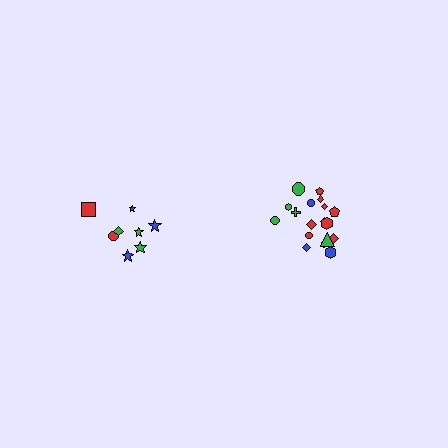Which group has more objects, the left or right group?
The right group.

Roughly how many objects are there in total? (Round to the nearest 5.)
Roughly 25 objects in total.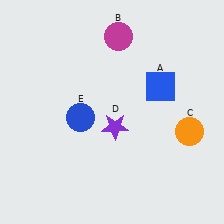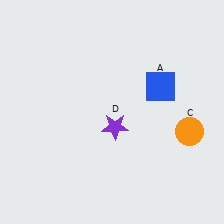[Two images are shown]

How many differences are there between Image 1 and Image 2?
There are 2 differences between the two images.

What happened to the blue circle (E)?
The blue circle (E) was removed in Image 2. It was in the bottom-left area of Image 1.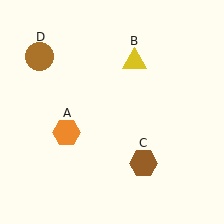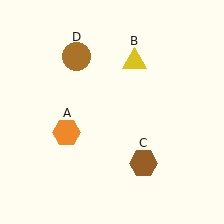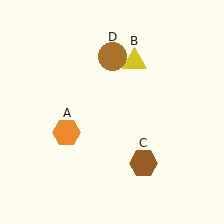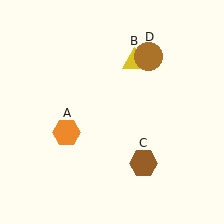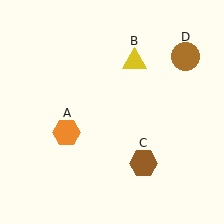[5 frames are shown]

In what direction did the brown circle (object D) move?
The brown circle (object D) moved right.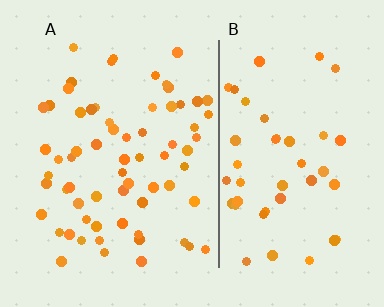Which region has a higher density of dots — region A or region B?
A (the left).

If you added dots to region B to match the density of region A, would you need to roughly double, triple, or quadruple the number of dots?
Approximately double.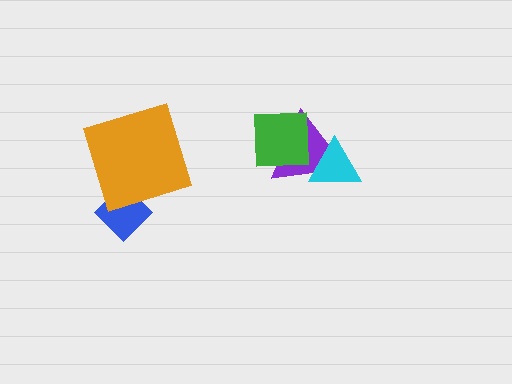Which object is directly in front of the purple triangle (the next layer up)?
The green square is directly in front of the purple triangle.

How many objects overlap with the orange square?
1 object overlaps with the orange square.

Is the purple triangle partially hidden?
Yes, it is partially covered by another shape.